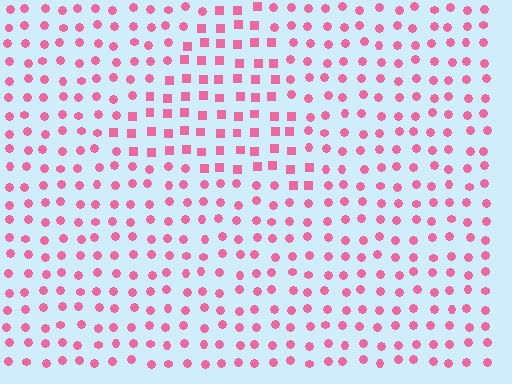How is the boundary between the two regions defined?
The boundary is defined by a change in element shape: squares inside vs. circles outside. All elements share the same color and spacing.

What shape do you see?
I see a triangle.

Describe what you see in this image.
The image is filled with small pink elements arranged in a uniform grid. A triangle-shaped region contains squares, while the surrounding area contains circles. The boundary is defined purely by the change in element shape.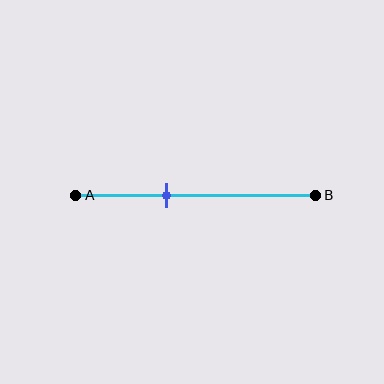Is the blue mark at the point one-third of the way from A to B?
No, the mark is at about 40% from A, not at the 33% one-third point.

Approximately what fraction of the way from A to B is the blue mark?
The blue mark is approximately 40% of the way from A to B.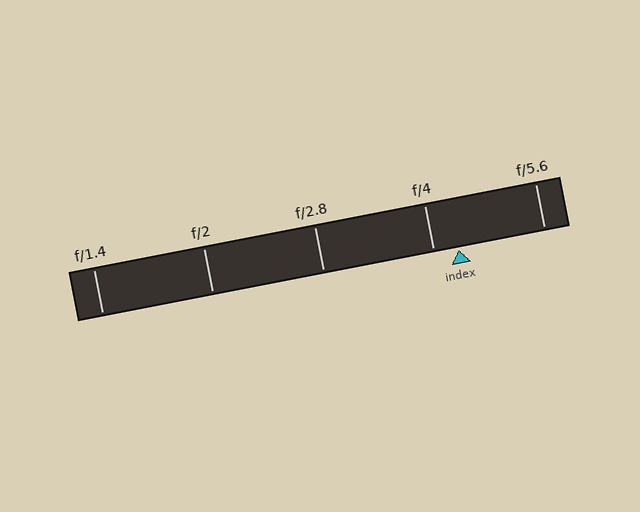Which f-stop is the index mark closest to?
The index mark is closest to f/4.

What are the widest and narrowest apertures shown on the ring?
The widest aperture shown is f/1.4 and the narrowest is f/5.6.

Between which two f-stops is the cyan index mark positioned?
The index mark is between f/4 and f/5.6.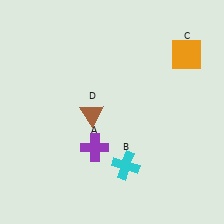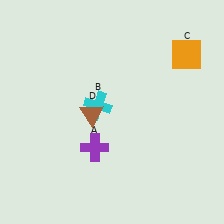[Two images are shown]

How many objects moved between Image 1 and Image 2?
1 object moved between the two images.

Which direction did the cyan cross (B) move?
The cyan cross (B) moved up.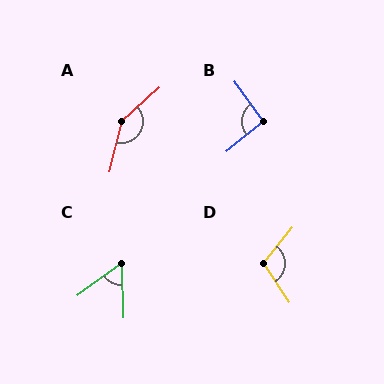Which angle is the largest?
A, at approximately 145 degrees.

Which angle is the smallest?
C, at approximately 56 degrees.